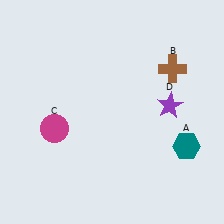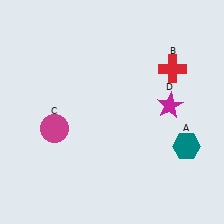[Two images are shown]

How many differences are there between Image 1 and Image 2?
There are 2 differences between the two images.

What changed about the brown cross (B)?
In Image 1, B is brown. In Image 2, it changed to red.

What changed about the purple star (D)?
In Image 1, D is purple. In Image 2, it changed to magenta.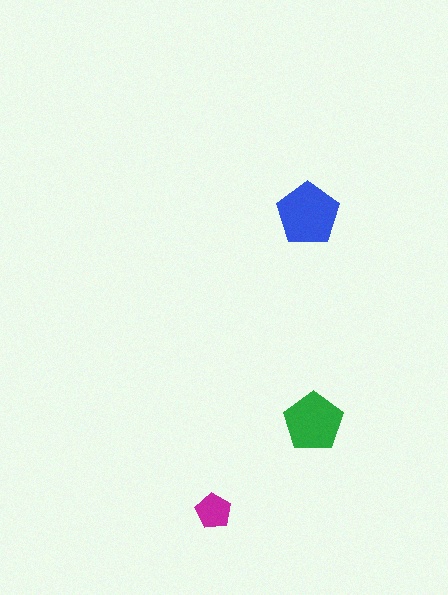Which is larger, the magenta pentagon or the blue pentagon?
The blue one.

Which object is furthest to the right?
The green pentagon is rightmost.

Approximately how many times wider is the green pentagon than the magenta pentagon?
About 1.5 times wider.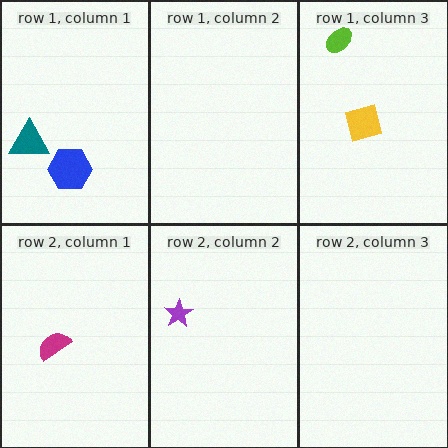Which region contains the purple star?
The row 2, column 2 region.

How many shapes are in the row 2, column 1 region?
1.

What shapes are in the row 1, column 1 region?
The blue hexagon, the teal triangle.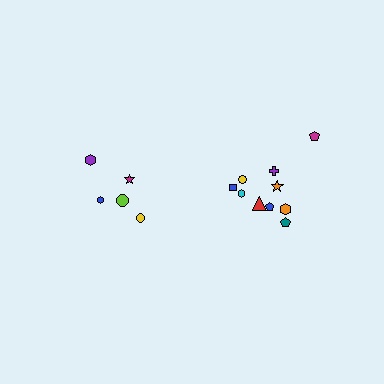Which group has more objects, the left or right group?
The right group.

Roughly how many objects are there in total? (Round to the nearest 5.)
Roughly 15 objects in total.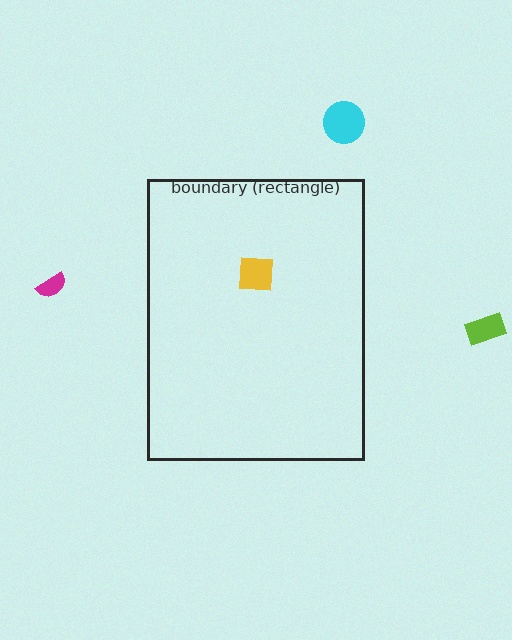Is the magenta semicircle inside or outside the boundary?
Outside.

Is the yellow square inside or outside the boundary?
Inside.